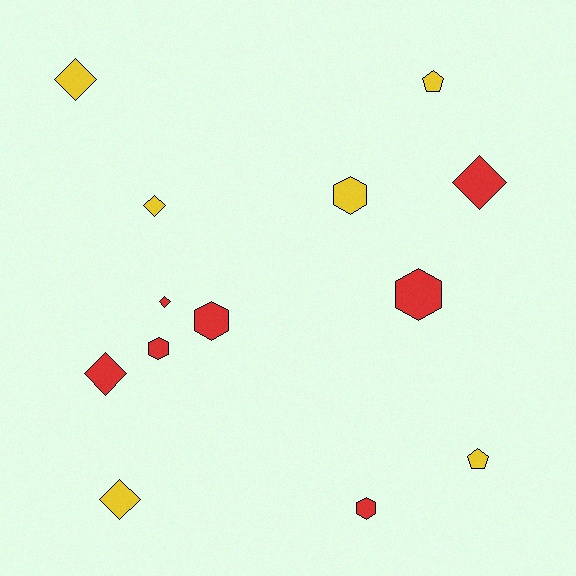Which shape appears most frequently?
Diamond, with 6 objects.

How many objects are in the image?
There are 13 objects.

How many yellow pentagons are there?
There are 2 yellow pentagons.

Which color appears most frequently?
Red, with 7 objects.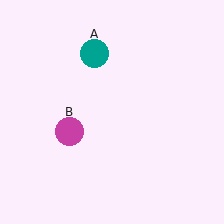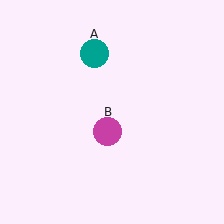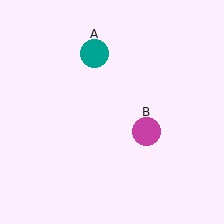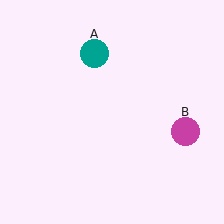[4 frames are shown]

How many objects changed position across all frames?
1 object changed position: magenta circle (object B).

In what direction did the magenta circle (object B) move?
The magenta circle (object B) moved right.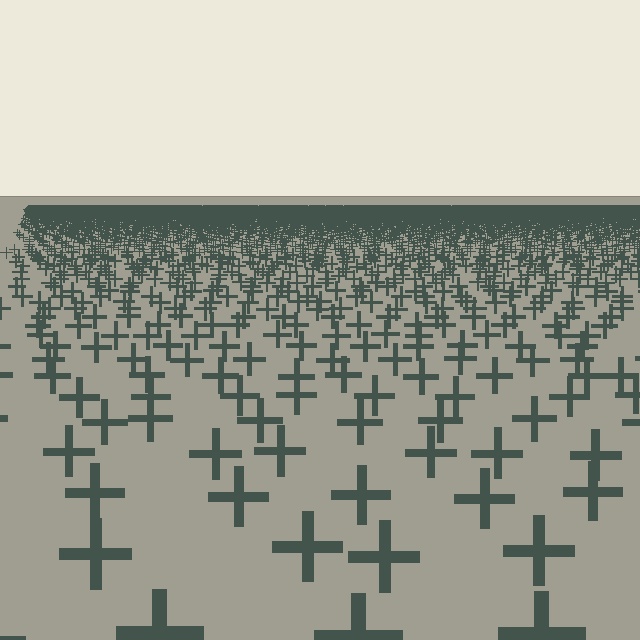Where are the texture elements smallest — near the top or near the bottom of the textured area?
Near the top.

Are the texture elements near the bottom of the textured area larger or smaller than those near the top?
Larger. Near the bottom, elements are closer to the viewer and appear at a bigger on-screen size.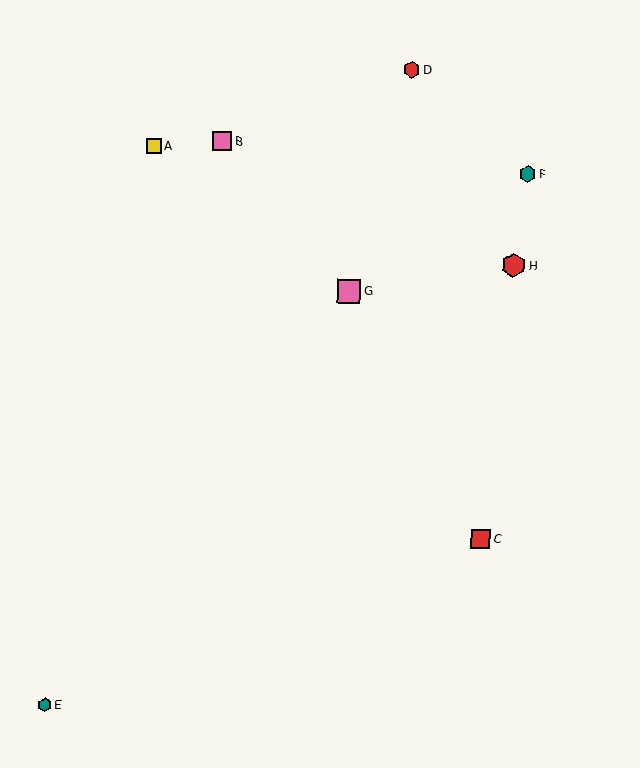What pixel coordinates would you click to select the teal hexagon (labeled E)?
Click at (45, 705) to select the teal hexagon E.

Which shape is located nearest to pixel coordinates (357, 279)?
The pink square (labeled G) at (349, 291) is nearest to that location.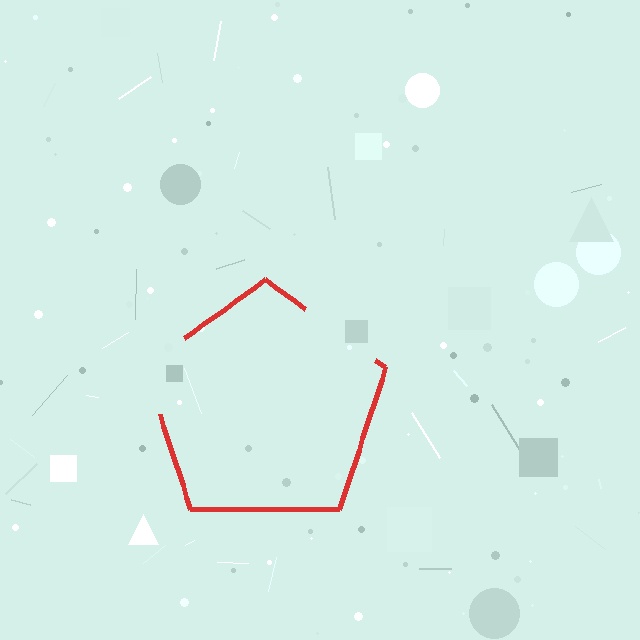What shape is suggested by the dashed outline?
The dashed outline suggests a pentagon.